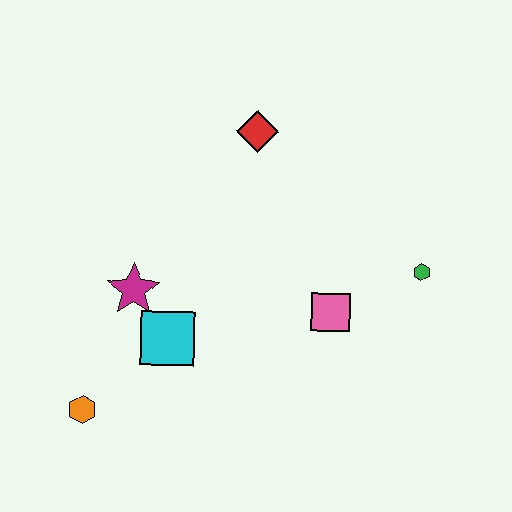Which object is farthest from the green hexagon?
The orange hexagon is farthest from the green hexagon.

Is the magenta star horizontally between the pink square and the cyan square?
No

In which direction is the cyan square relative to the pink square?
The cyan square is to the left of the pink square.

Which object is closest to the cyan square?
The magenta star is closest to the cyan square.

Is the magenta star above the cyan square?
Yes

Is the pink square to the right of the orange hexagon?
Yes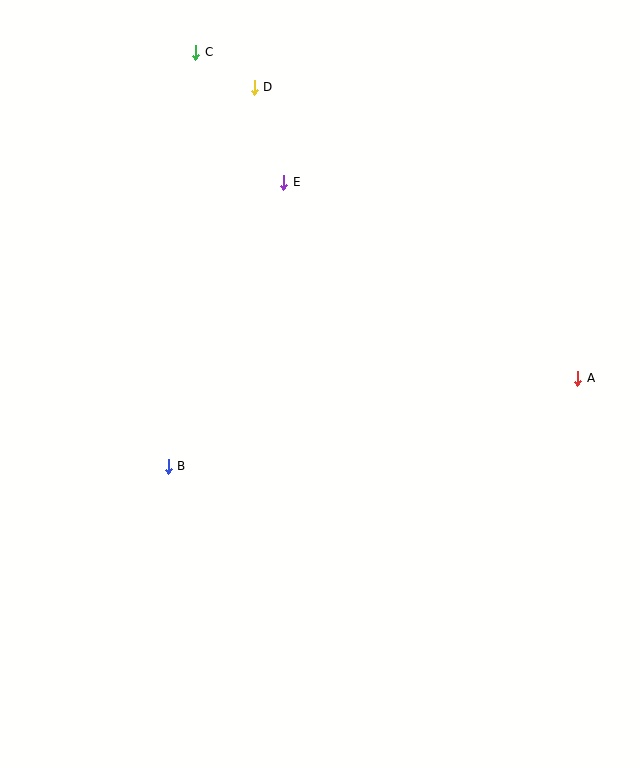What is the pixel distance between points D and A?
The distance between D and A is 435 pixels.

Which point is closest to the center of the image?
Point B at (168, 466) is closest to the center.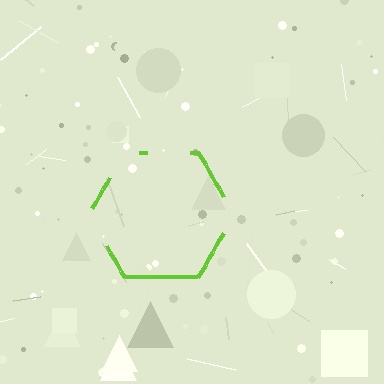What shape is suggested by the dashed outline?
The dashed outline suggests a hexagon.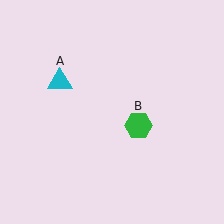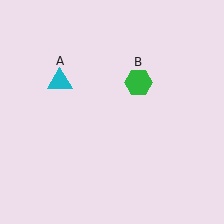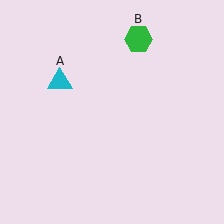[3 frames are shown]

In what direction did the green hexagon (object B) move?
The green hexagon (object B) moved up.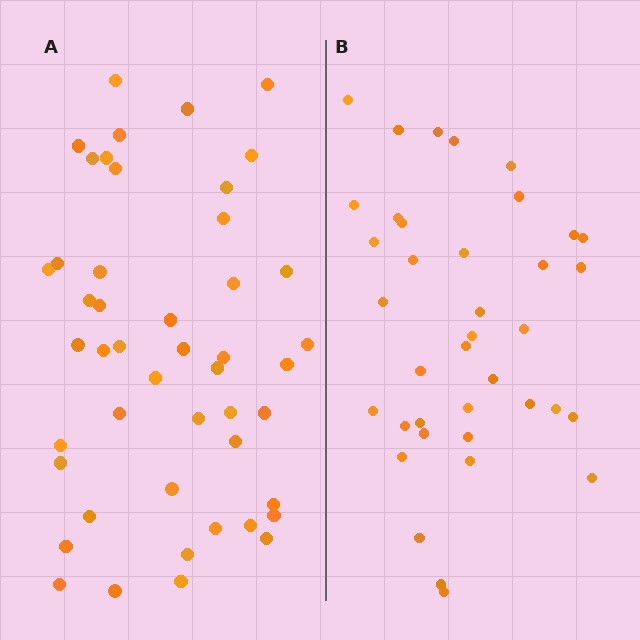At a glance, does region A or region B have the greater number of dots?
Region A (the left region) has more dots.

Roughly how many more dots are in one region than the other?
Region A has roughly 8 or so more dots than region B.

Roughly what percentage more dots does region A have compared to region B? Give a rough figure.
About 25% more.